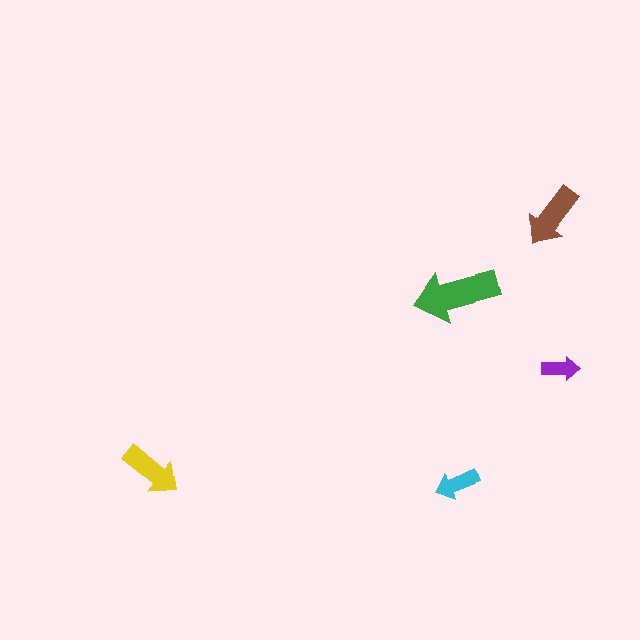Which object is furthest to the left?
The yellow arrow is leftmost.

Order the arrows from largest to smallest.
the green one, the brown one, the yellow one, the cyan one, the purple one.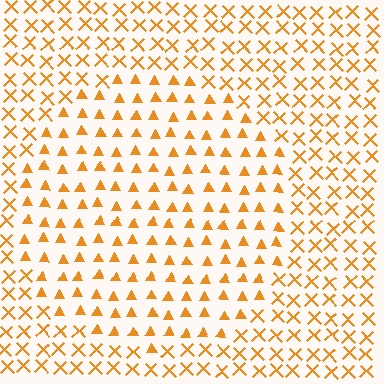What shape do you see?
I see a circle.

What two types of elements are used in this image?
The image uses triangles inside the circle region and X marks outside it.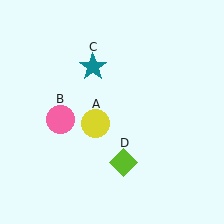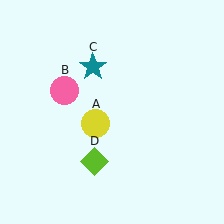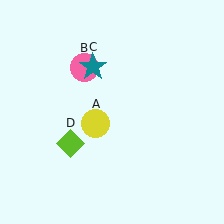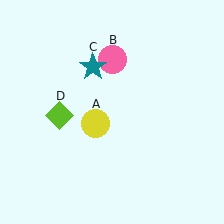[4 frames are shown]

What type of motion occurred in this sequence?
The pink circle (object B), lime diamond (object D) rotated clockwise around the center of the scene.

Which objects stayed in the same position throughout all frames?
Yellow circle (object A) and teal star (object C) remained stationary.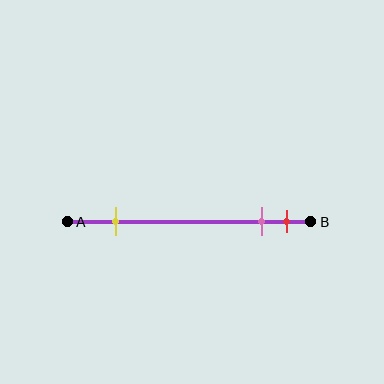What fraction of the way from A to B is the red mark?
The red mark is approximately 90% (0.9) of the way from A to B.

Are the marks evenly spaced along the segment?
No, the marks are not evenly spaced.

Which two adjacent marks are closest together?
The pink and red marks are the closest adjacent pair.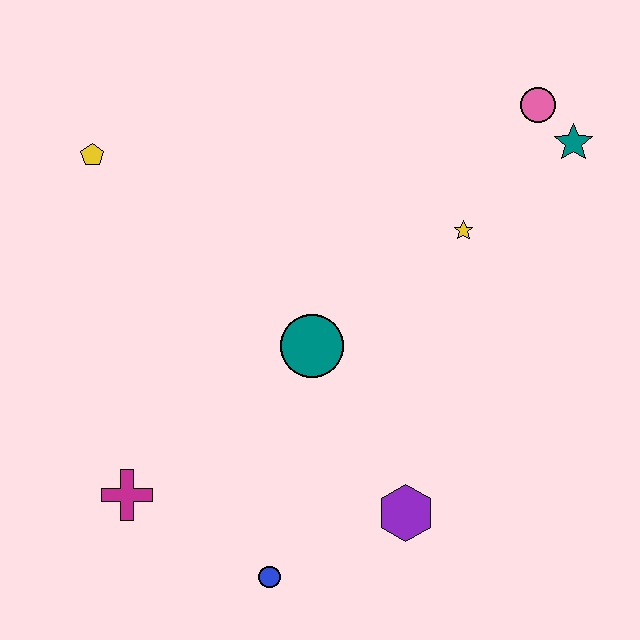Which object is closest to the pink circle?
The teal star is closest to the pink circle.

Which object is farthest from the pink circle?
The magenta cross is farthest from the pink circle.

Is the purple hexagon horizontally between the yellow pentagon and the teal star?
Yes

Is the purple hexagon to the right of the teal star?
No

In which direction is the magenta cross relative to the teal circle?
The magenta cross is to the left of the teal circle.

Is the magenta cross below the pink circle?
Yes